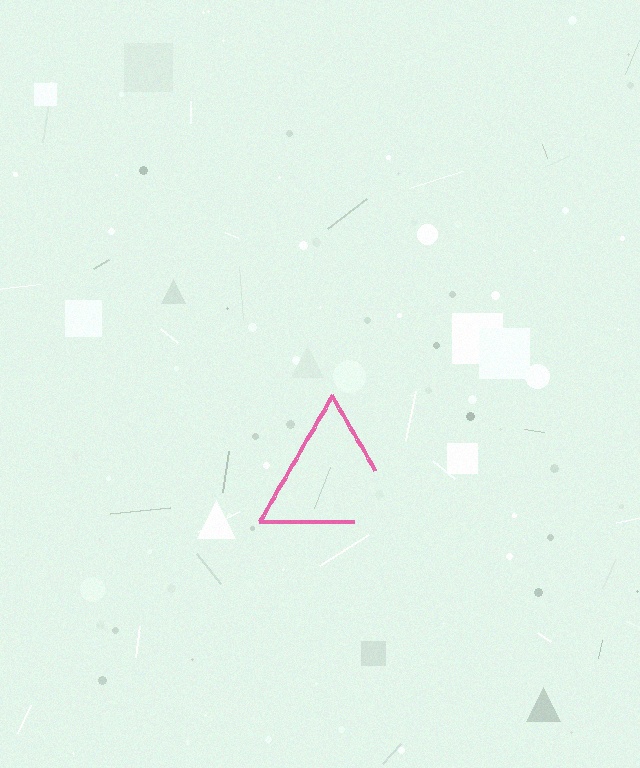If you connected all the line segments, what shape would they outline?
They would outline a triangle.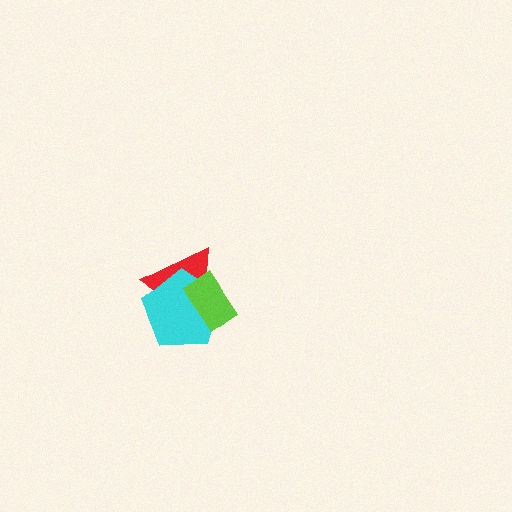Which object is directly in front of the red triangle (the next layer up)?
The cyan pentagon is directly in front of the red triangle.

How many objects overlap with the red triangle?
2 objects overlap with the red triangle.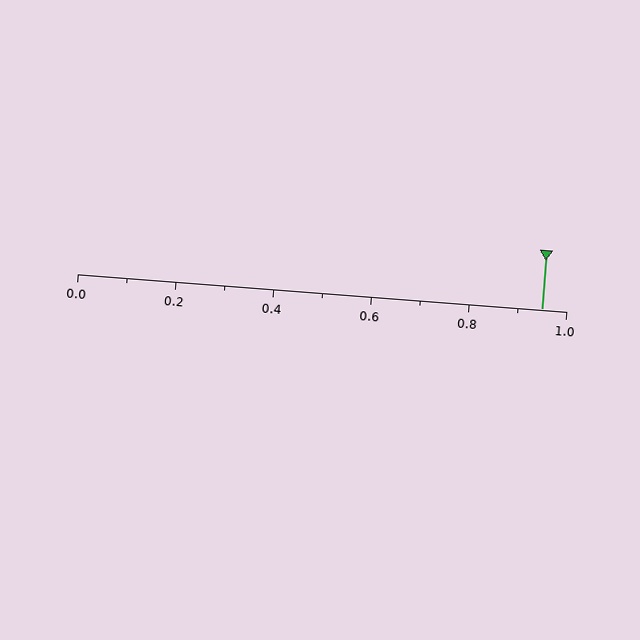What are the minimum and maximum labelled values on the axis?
The axis runs from 0.0 to 1.0.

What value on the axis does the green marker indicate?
The marker indicates approximately 0.95.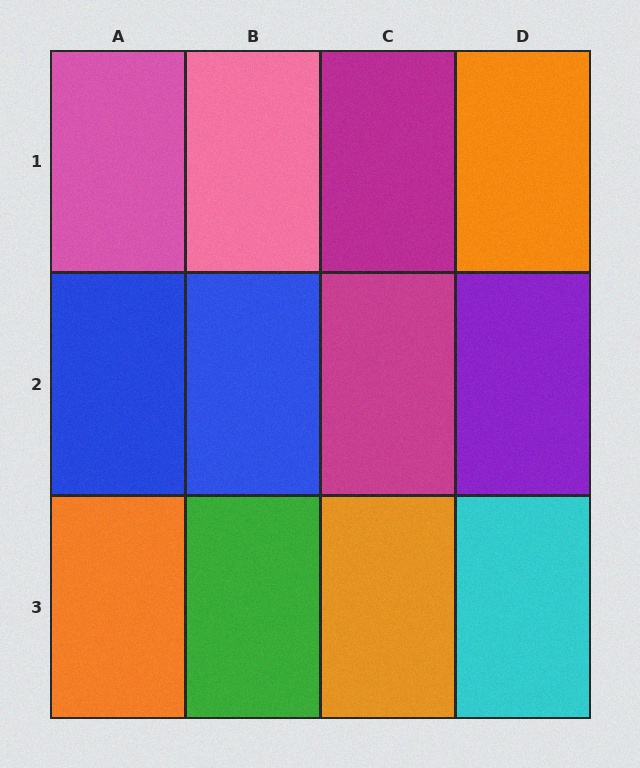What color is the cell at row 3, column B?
Green.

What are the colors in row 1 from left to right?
Pink, pink, magenta, orange.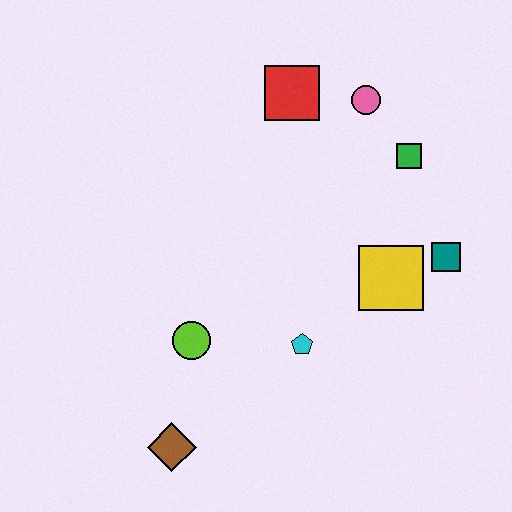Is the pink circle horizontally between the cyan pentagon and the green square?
Yes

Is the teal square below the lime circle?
No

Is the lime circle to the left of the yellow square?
Yes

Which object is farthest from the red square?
The brown diamond is farthest from the red square.